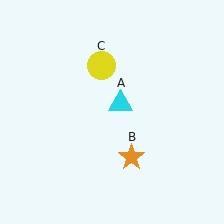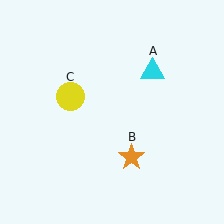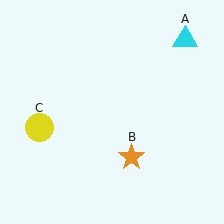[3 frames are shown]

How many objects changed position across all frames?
2 objects changed position: cyan triangle (object A), yellow circle (object C).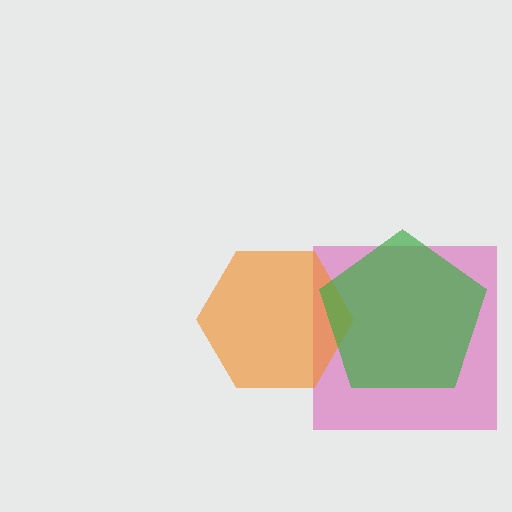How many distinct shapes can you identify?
There are 3 distinct shapes: a pink square, an orange hexagon, a green pentagon.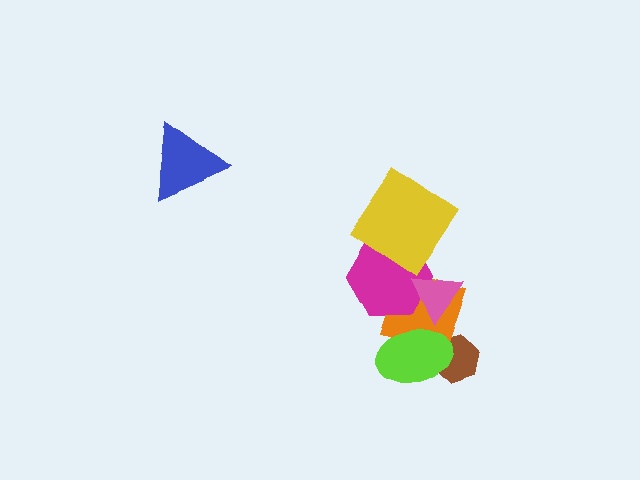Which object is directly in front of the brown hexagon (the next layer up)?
The orange diamond is directly in front of the brown hexagon.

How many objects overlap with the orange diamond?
4 objects overlap with the orange diamond.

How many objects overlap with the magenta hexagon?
3 objects overlap with the magenta hexagon.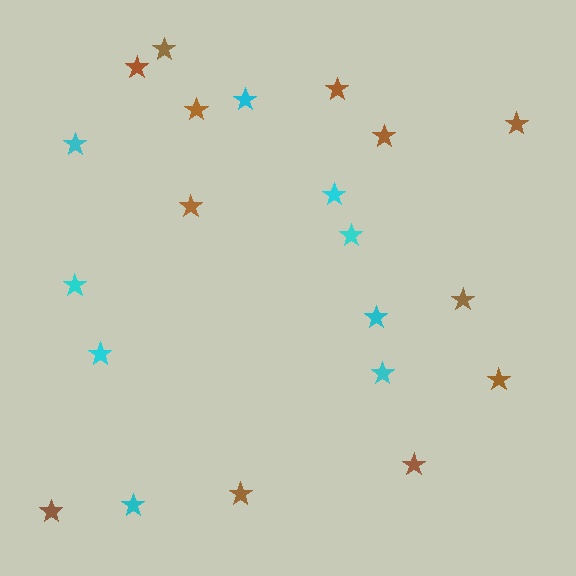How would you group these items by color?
There are 2 groups: one group of cyan stars (9) and one group of brown stars (12).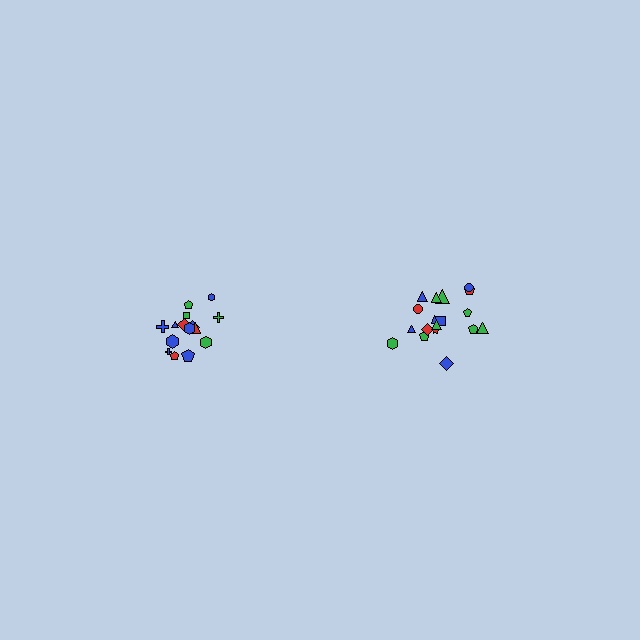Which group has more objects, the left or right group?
The right group.